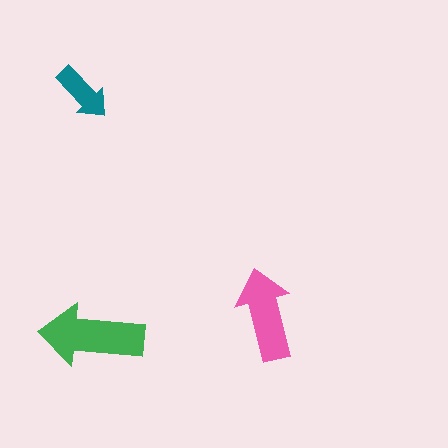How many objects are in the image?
There are 3 objects in the image.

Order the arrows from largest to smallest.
the green one, the pink one, the teal one.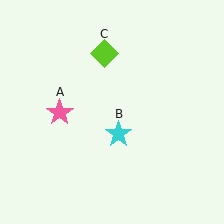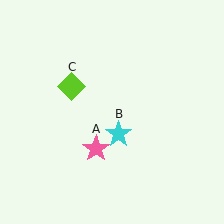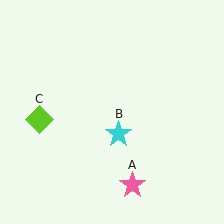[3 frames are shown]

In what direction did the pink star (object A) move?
The pink star (object A) moved down and to the right.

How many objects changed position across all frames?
2 objects changed position: pink star (object A), lime diamond (object C).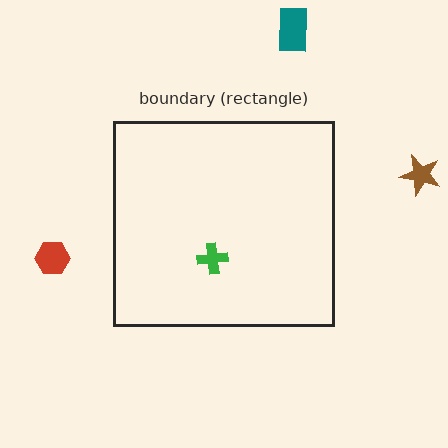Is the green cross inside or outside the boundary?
Inside.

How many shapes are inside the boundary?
1 inside, 3 outside.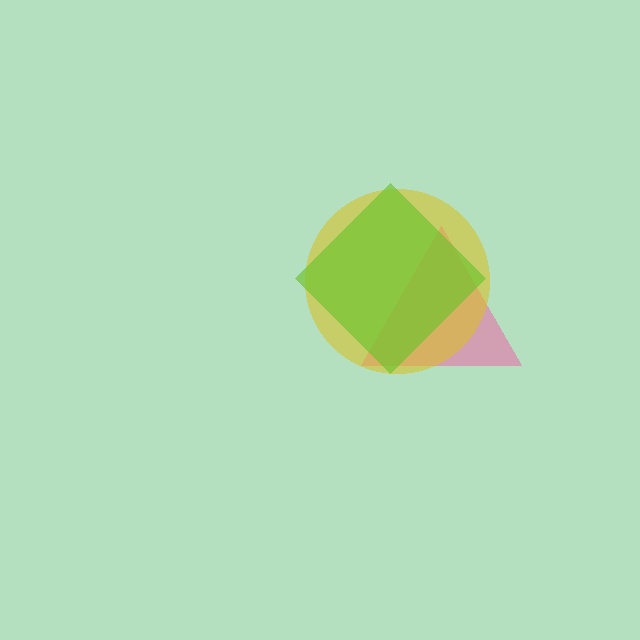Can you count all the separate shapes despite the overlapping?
Yes, there are 3 separate shapes.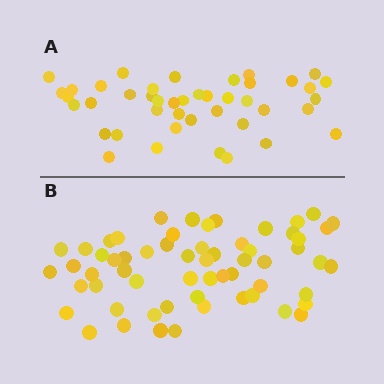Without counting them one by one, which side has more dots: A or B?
Region B (the bottom region) has more dots.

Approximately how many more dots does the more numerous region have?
Region B has approximately 15 more dots than region A.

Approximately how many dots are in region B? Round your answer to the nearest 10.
About 60 dots.